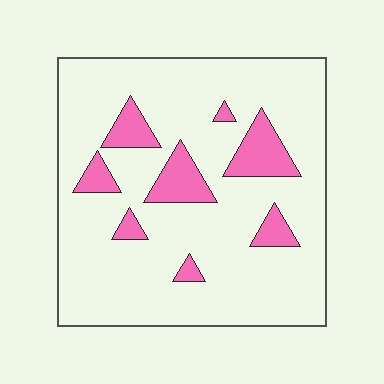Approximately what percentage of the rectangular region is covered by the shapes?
Approximately 15%.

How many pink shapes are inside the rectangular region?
8.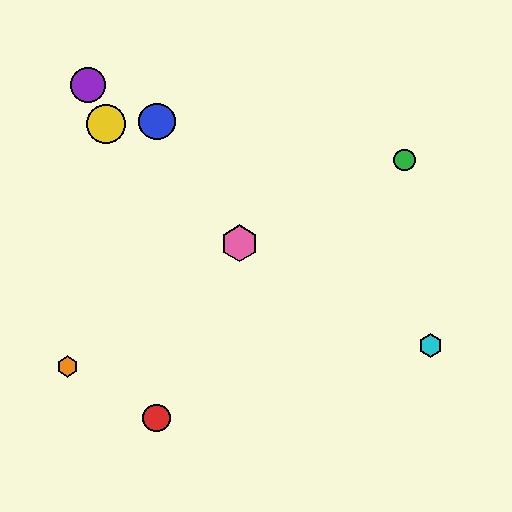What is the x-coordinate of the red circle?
The red circle is at x≈157.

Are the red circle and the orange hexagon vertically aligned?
No, the red circle is at x≈157 and the orange hexagon is at x≈68.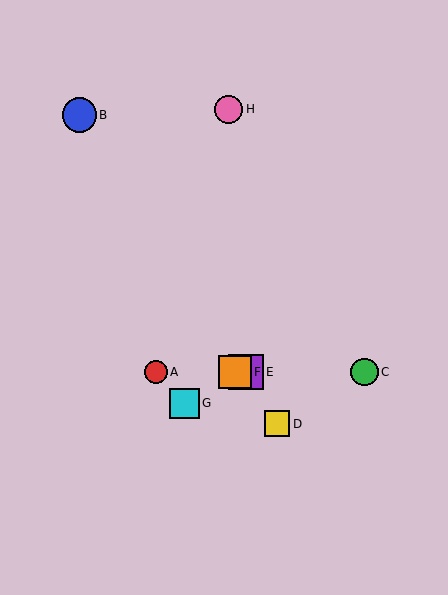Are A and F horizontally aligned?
Yes, both are at y≈372.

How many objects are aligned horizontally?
4 objects (A, C, E, F) are aligned horizontally.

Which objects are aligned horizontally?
Objects A, C, E, F are aligned horizontally.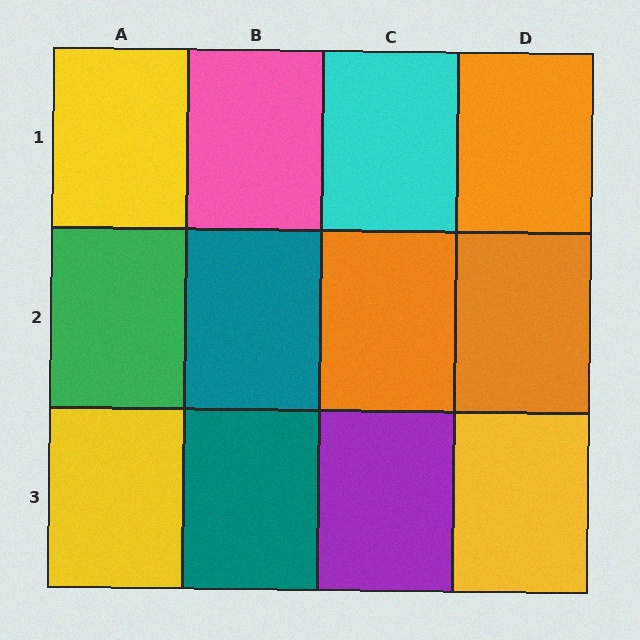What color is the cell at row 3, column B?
Teal.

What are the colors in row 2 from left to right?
Green, teal, orange, orange.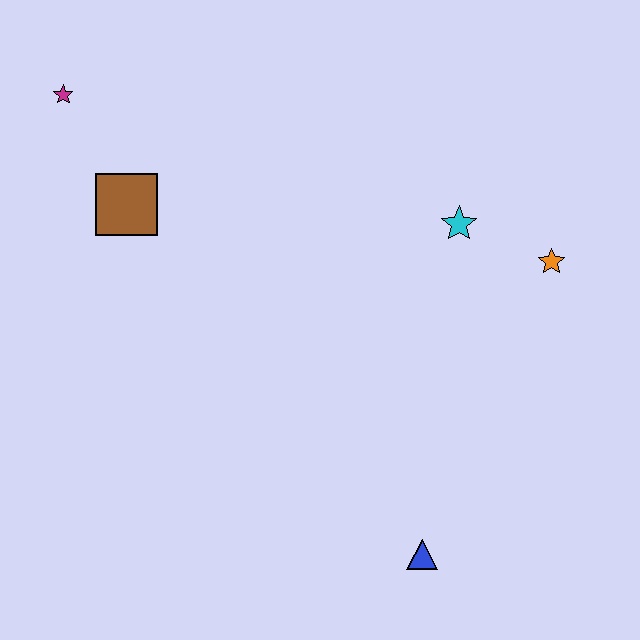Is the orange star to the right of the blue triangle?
Yes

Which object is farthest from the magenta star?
The blue triangle is farthest from the magenta star.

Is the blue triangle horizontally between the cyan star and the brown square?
Yes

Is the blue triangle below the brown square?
Yes